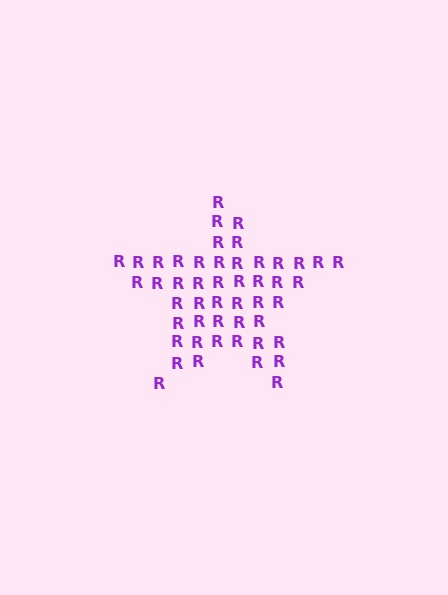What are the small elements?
The small elements are letter R's.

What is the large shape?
The large shape is a star.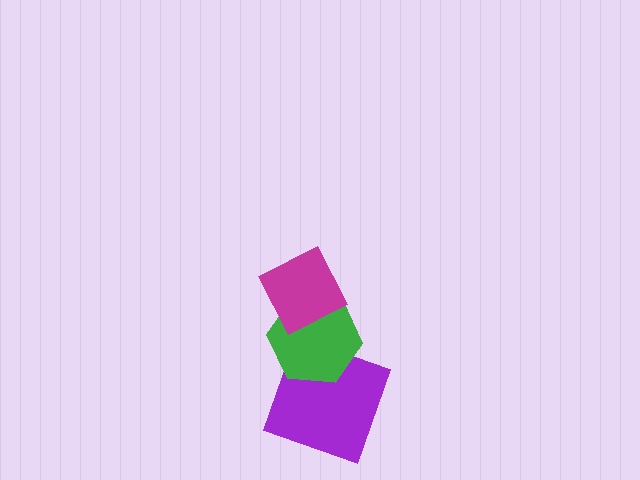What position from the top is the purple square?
The purple square is 3rd from the top.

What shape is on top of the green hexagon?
The magenta diamond is on top of the green hexagon.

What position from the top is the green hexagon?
The green hexagon is 2nd from the top.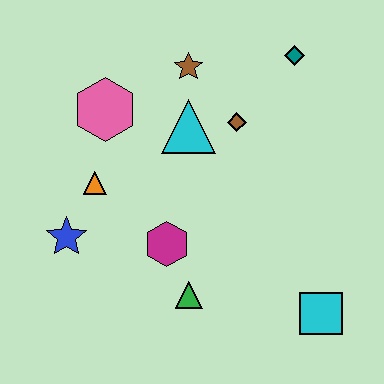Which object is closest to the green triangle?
The magenta hexagon is closest to the green triangle.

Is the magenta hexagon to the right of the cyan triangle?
No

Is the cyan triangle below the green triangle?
No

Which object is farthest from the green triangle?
The teal diamond is farthest from the green triangle.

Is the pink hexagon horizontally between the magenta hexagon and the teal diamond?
No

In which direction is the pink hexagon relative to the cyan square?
The pink hexagon is to the left of the cyan square.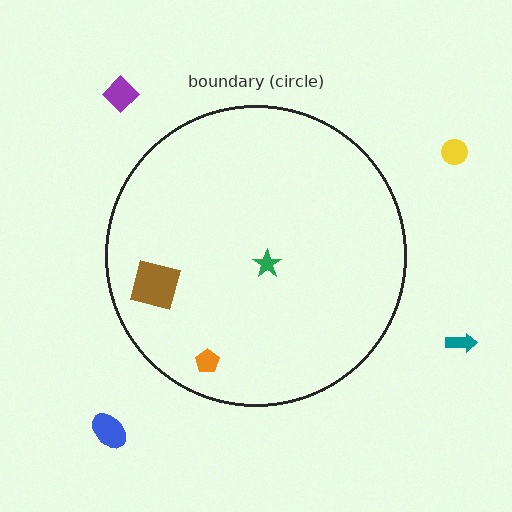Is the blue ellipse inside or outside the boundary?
Outside.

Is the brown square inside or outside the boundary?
Inside.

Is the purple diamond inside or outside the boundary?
Outside.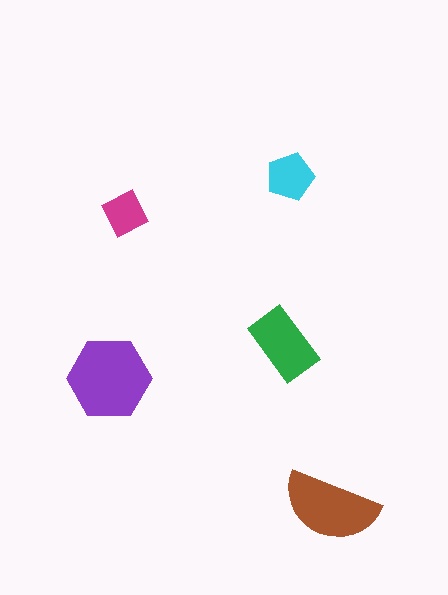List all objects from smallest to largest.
The magenta diamond, the cyan pentagon, the green rectangle, the brown semicircle, the purple hexagon.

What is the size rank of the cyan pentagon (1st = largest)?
4th.